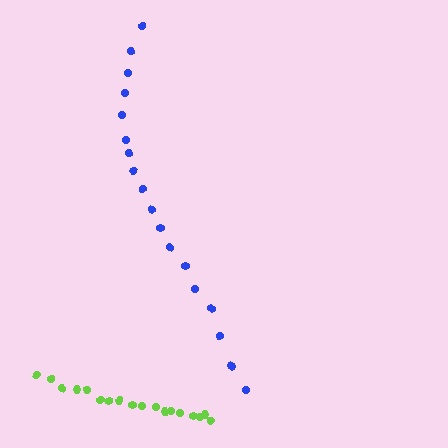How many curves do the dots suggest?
There are 2 distinct paths.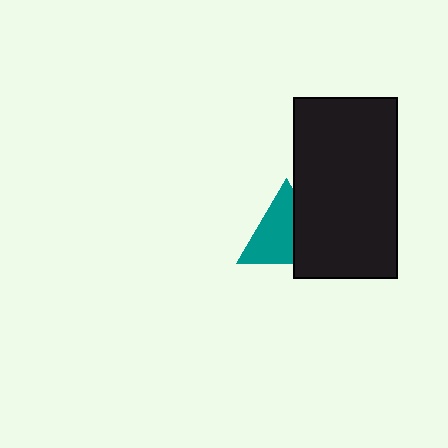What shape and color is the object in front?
The object in front is a black rectangle.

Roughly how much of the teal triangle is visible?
About half of it is visible (roughly 64%).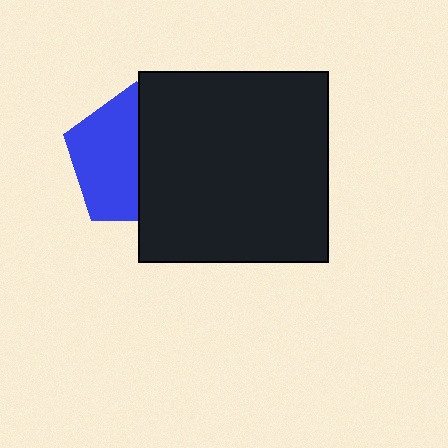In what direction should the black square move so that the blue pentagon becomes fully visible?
The black square should move right. That is the shortest direction to clear the overlap and leave the blue pentagon fully visible.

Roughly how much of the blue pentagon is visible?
About half of it is visible (roughly 51%).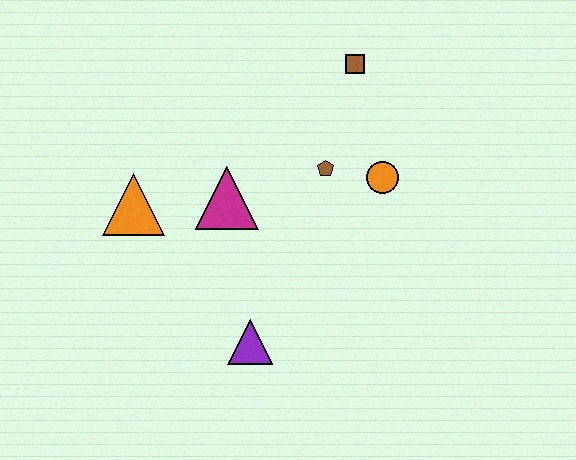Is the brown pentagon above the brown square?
No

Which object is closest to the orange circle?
The brown pentagon is closest to the orange circle.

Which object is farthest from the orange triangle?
The brown square is farthest from the orange triangle.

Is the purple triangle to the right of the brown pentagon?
No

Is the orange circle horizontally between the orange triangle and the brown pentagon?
No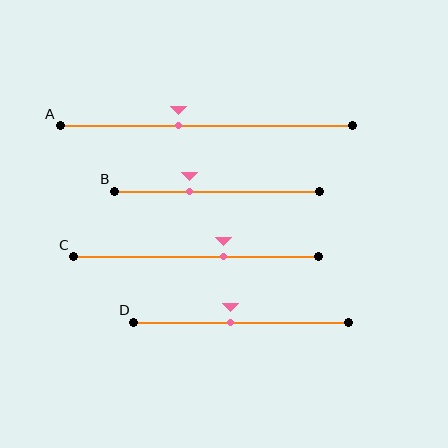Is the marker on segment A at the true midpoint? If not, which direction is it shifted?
No, the marker on segment A is shifted to the left by about 9% of the segment length.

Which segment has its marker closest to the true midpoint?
Segment D has its marker closest to the true midpoint.